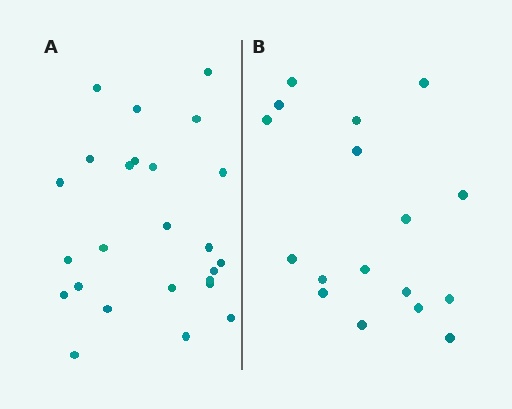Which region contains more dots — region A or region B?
Region A (the left region) has more dots.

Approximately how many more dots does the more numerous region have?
Region A has roughly 8 or so more dots than region B.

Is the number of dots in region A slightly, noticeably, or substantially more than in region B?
Region A has substantially more. The ratio is roughly 1.5 to 1.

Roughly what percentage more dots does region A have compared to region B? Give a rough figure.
About 45% more.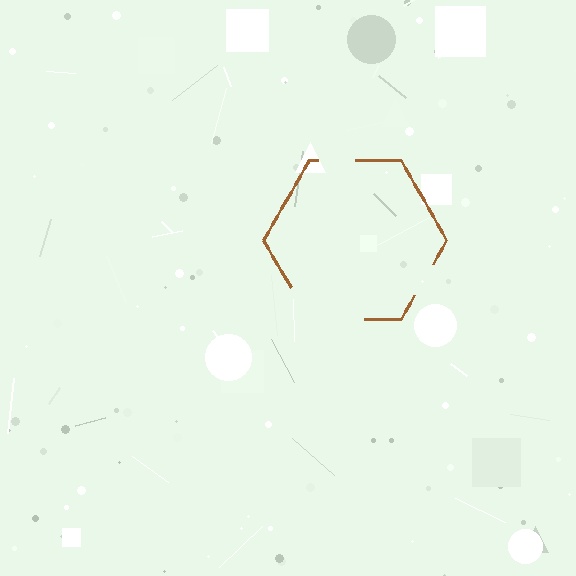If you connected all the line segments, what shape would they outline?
They would outline a hexagon.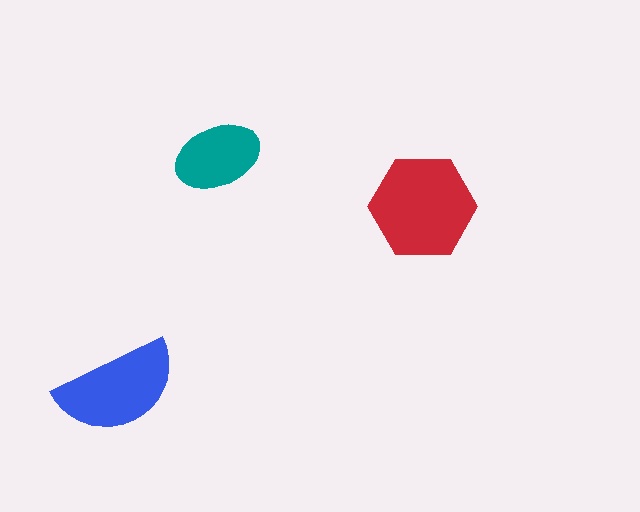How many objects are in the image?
There are 3 objects in the image.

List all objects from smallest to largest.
The teal ellipse, the blue semicircle, the red hexagon.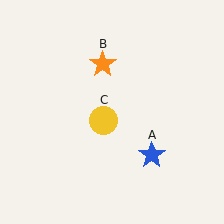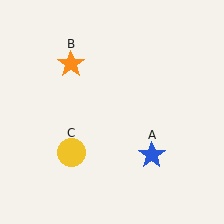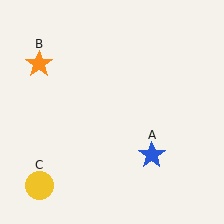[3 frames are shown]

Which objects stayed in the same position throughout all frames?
Blue star (object A) remained stationary.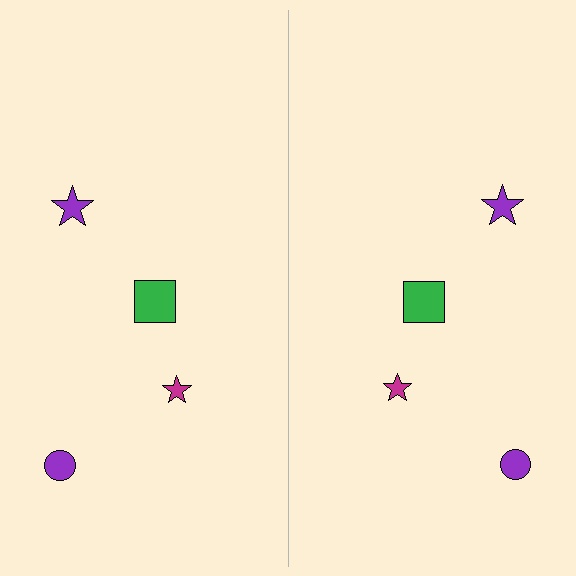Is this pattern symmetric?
Yes, this pattern has bilateral (reflection) symmetry.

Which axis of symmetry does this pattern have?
The pattern has a vertical axis of symmetry running through the center of the image.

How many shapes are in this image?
There are 8 shapes in this image.